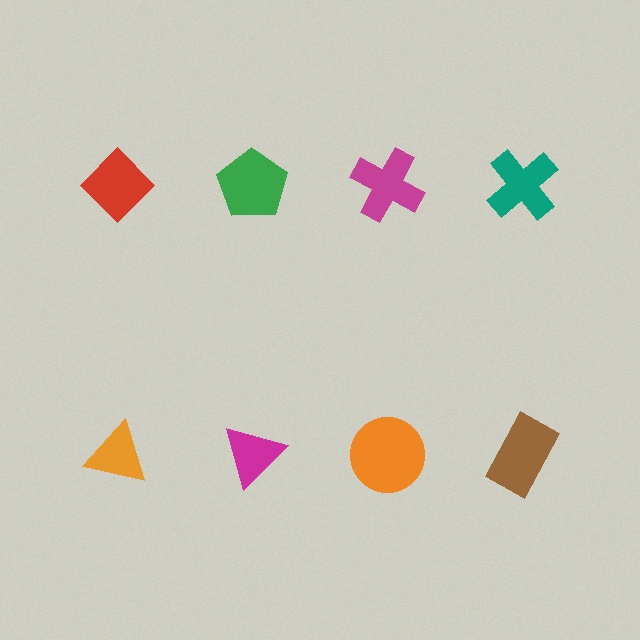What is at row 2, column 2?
A magenta triangle.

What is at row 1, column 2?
A green pentagon.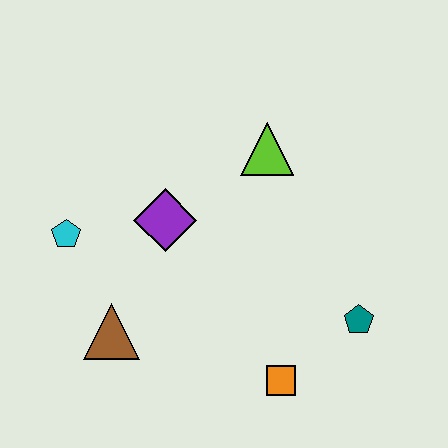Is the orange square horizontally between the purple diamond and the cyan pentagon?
No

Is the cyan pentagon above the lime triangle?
No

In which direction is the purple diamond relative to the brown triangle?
The purple diamond is above the brown triangle.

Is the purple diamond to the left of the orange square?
Yes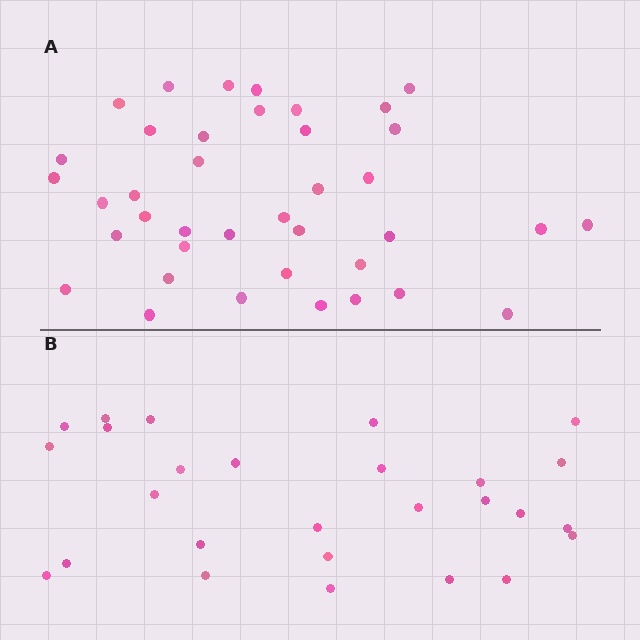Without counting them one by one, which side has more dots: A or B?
Region A (the top region) has more dots.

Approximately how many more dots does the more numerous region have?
Region A has roughly 12 or so more dots than region B.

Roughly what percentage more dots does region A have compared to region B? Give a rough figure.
About 45% more.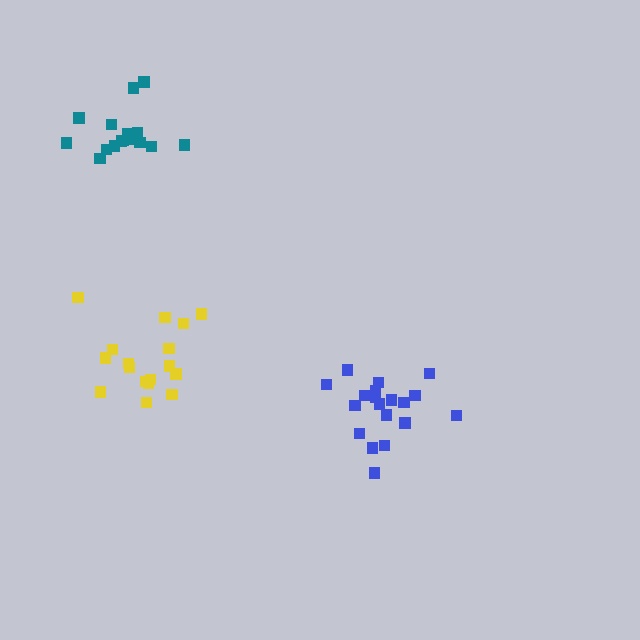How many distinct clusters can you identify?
There are 3 distinct clusters.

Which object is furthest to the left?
The teal cluster is leftmost.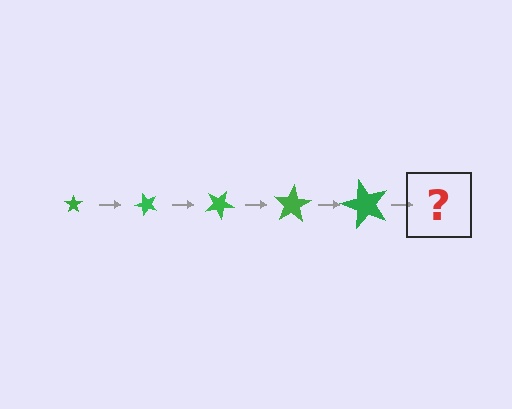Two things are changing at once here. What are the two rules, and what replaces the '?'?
The two rules are that the star grows larger each step and it rotates 50 degrees each step. The '?' should be a star, larger than the previous one and rotated 250 degrees from the start.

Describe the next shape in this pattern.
It should be a star, larger than the previous one and rotated 250 degrees from the start.